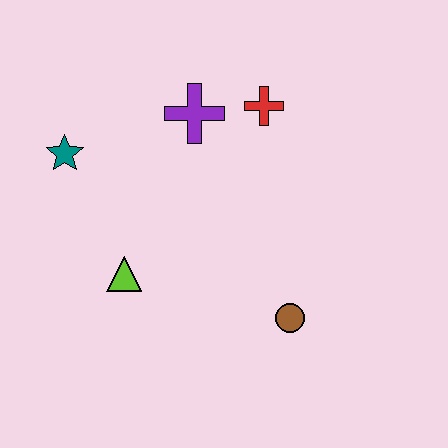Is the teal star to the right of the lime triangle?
No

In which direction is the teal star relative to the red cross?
The teal star is to the left of the red cross.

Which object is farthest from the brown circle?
The teal star is farthest from the brown circle.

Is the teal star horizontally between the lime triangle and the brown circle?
No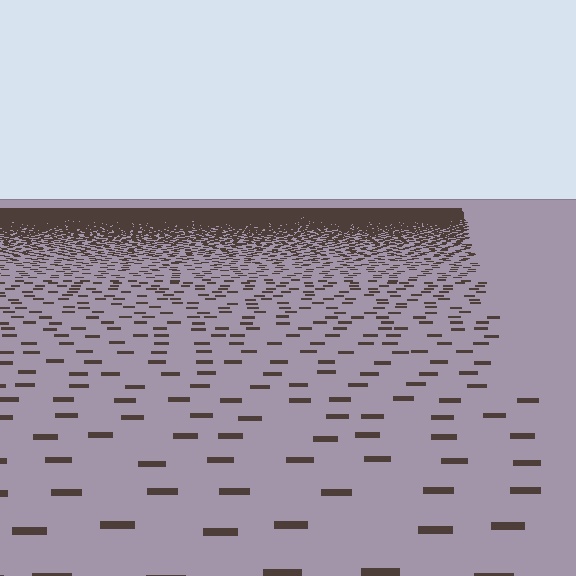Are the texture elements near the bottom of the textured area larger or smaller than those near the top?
Larger. Near the bottom, elements are closer to the viewer and appear at a bigger on-screen size.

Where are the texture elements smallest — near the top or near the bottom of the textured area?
Near the top.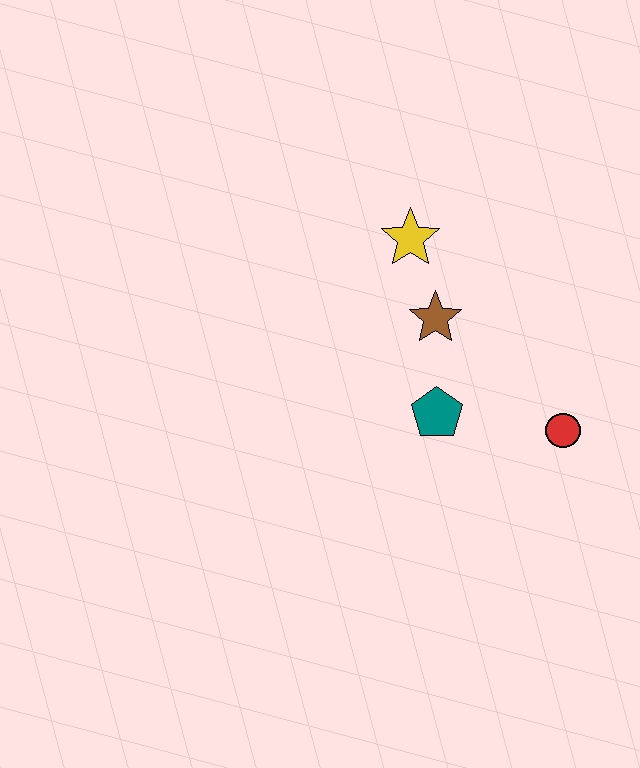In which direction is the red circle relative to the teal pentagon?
The red circle is to the right of the teal pentagon.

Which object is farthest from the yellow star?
The red circle is farthest from the yellow star.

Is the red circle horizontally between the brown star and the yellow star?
No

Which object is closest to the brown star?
The yellow star is closest to the brown star.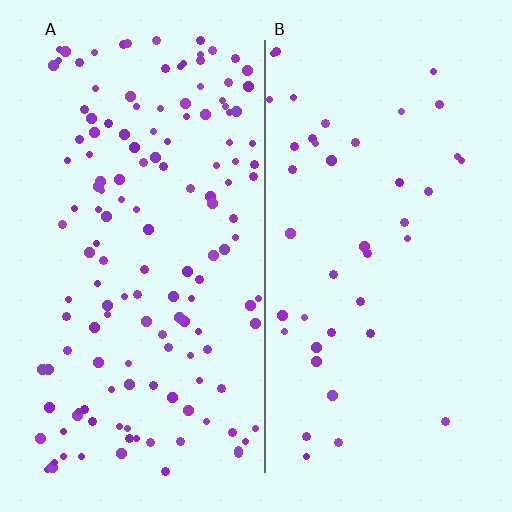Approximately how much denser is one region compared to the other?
Approximately 3.4× — region A over region B.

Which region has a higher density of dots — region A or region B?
A (the left).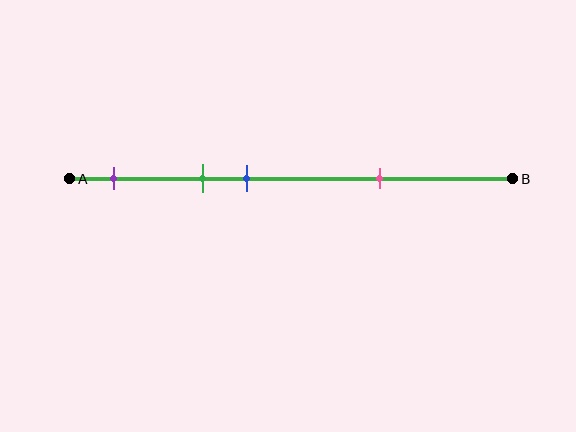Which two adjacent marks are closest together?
The green and blue marks are the closest adjacent pair.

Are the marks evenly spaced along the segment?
No, the marks are not evenly spaced.